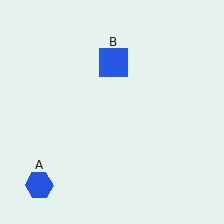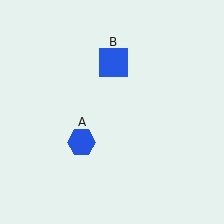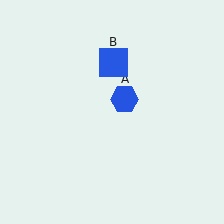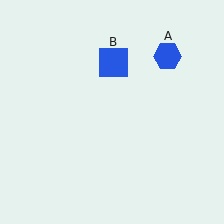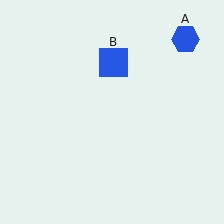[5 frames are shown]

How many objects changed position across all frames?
1 object changed position: blue hexagon (object A).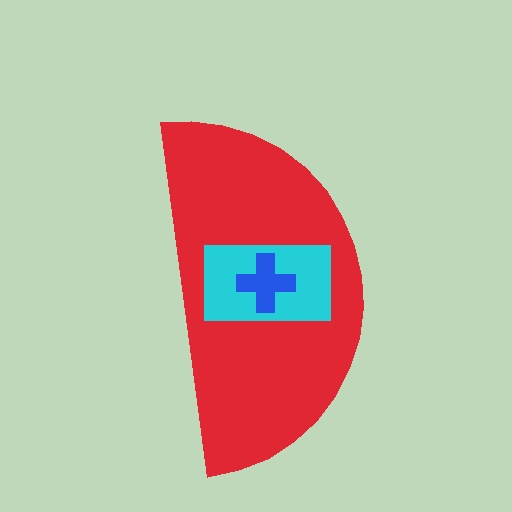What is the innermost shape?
The blue cross.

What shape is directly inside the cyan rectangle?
The blue cross.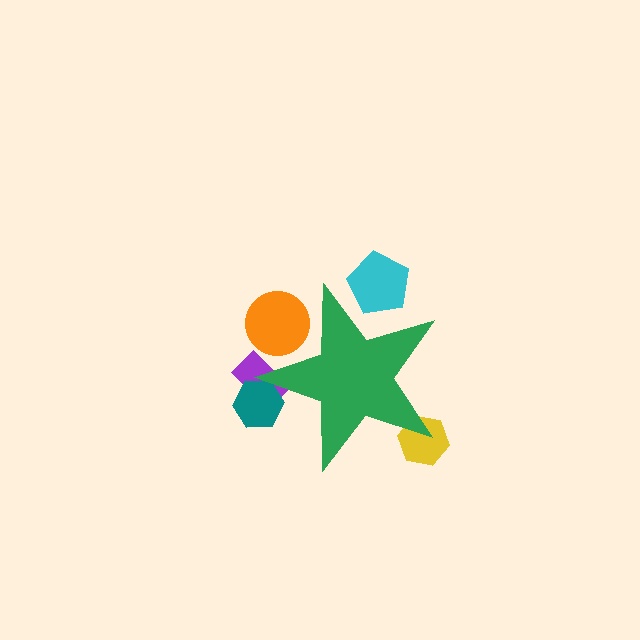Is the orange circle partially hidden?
Yes, the orange circle is partially hidden behind the green star.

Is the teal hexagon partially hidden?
Yes, the teal hexagon is partially hidden behind the green star.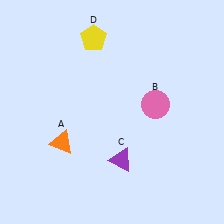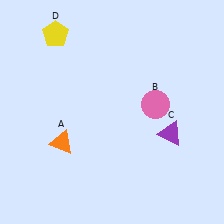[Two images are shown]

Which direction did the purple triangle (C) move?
The purple triangle (C) moved right.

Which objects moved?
The objects that moved are: the purple triangle (C), the yellow pentagon (D).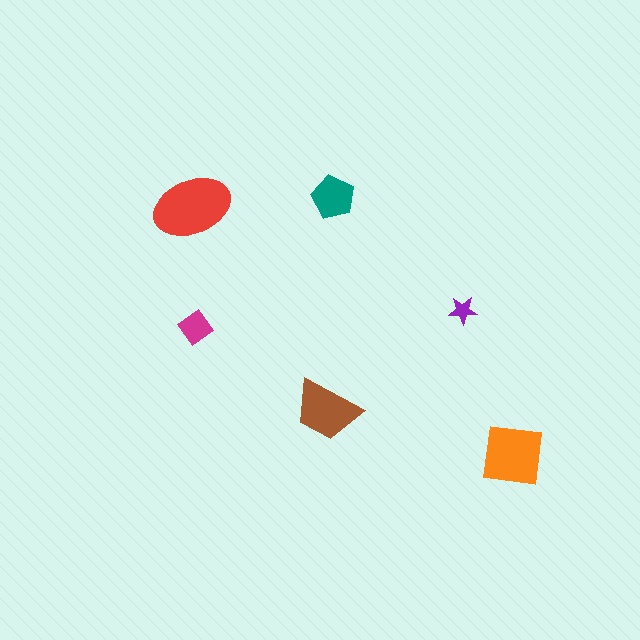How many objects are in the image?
There are 6 objects in the image.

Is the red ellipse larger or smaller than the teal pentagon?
Larger.